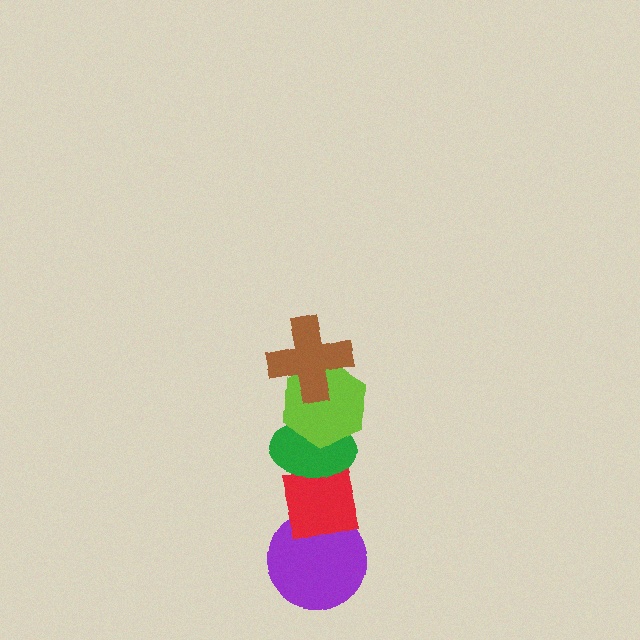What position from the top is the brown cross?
The brown cross is 1st from the top.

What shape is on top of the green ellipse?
The lime hexagon is on top of the green ellipse.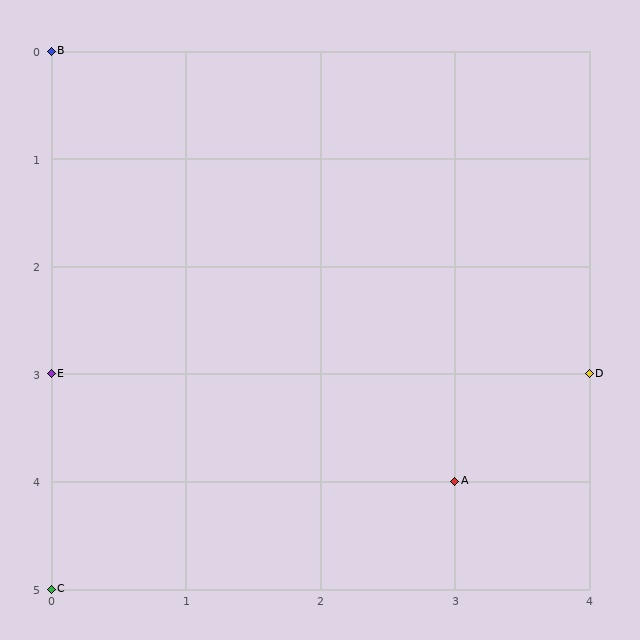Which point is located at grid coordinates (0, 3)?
Point E is at (0, 3).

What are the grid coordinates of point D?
Point D is at grid coordinates (4, 3).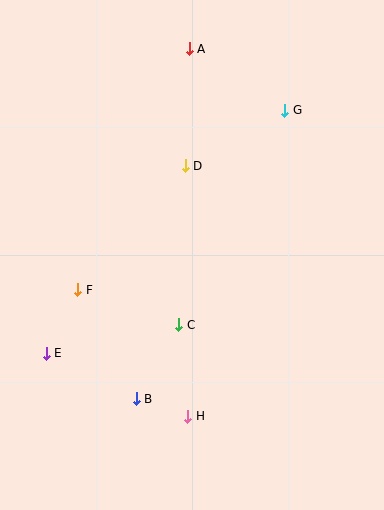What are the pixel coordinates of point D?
Point D is at (185, 166).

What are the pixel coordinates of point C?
Point C is at (179, 325).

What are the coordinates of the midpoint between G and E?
The midpoint between G and E is at (165, 232).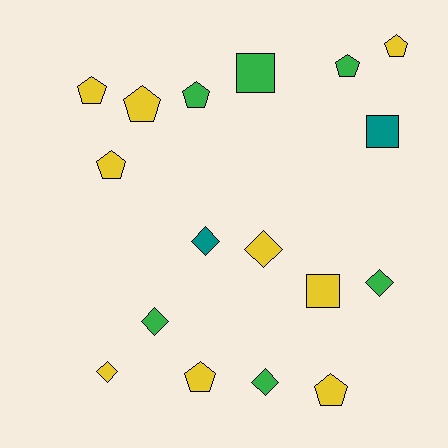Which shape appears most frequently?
Pentagon, with 8 objects.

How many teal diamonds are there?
There is 1 teal diamond.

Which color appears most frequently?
Yellow, with 9 objects.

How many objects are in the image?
There are 17 objects.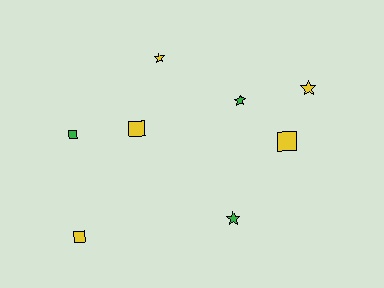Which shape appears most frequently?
Star, with 4 objects.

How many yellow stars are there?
There are 2 yellow stars.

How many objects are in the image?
There are 8 objects.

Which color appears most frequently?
Yellow, with 5 objects.